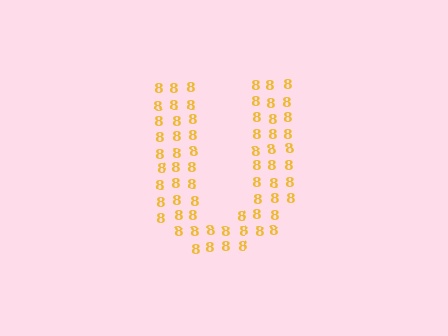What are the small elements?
The small elements are digit 8's.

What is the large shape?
The large shape is the letter U.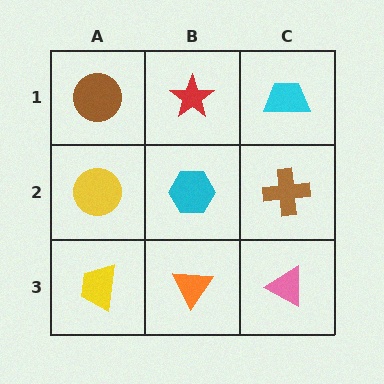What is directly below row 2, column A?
A yellow trapezoid.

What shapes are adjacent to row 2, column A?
A brown circle (row 1, column A), a yellow trapezoid (row 3, column A), a cyan hexagon (row 2, column B).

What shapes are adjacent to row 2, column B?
A red star (row 1, column B), an orange triangle (row 3, column B), a yellow circle (row 2, column A), a brown cross (row 2, column C).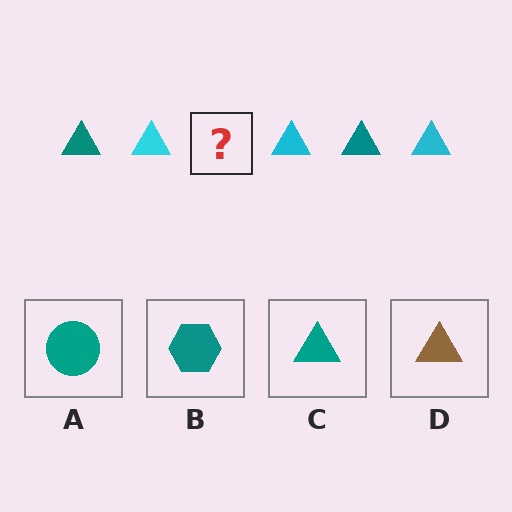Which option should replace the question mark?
Option C.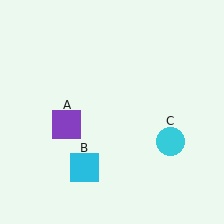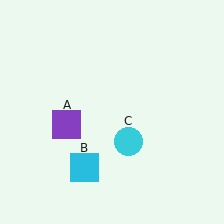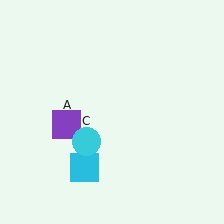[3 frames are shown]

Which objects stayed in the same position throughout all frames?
Purple square (object A) and cyan square (object B) remained stationary.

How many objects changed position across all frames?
1 object changed position: cyan circle (object C).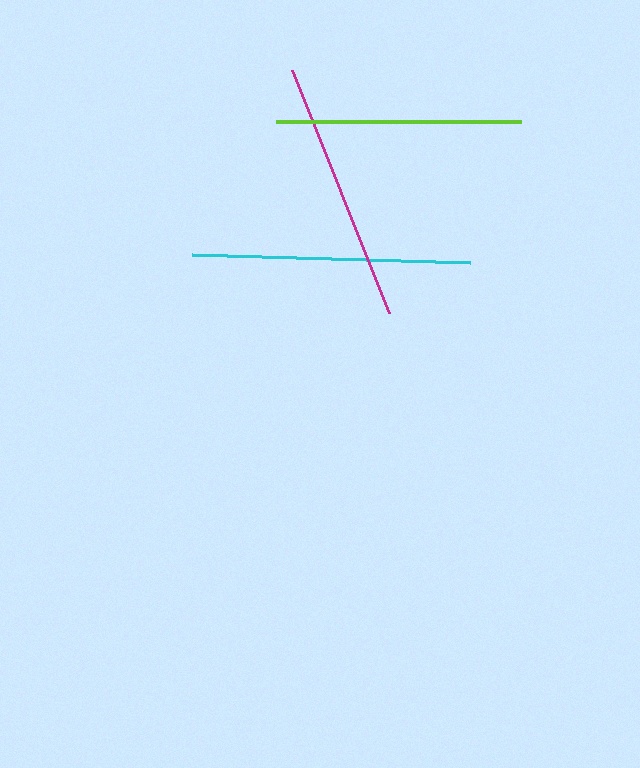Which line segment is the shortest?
The lime line is the shortest at approximately 245 pixels.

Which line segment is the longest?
The cyan line is the longest at approximately 277 pixels.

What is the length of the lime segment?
The lime segment is approximately 245 pixels long.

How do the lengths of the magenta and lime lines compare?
The magenta and lime lines are approximately the same length.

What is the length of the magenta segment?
The magenta segment is approximately 262 pixels long.